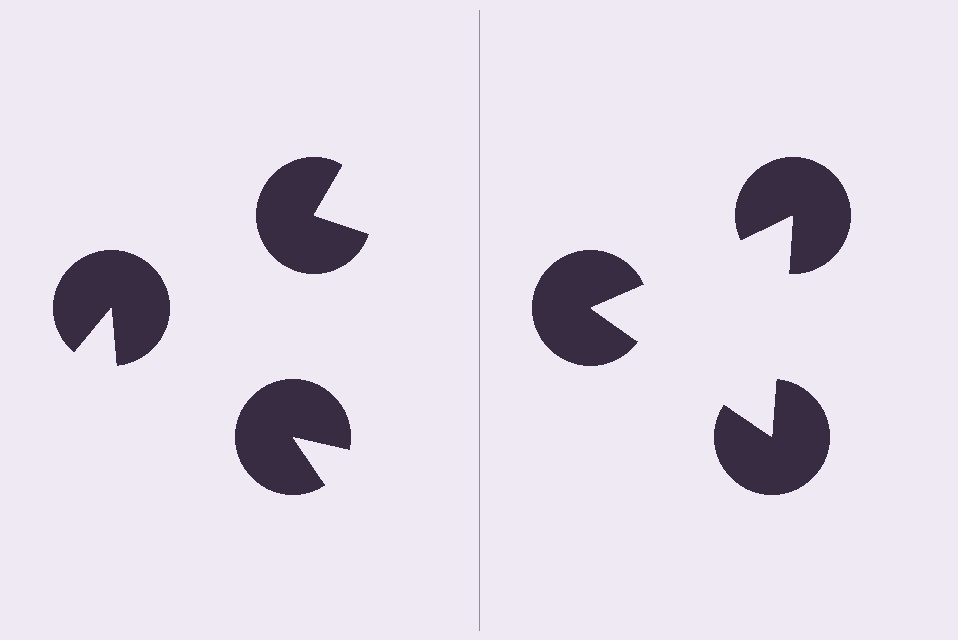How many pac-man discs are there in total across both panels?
6 — 3 on each side.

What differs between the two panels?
The pac-man discs are positioned identically on both sides; only the wedge orientations differ. On the right they align to a triangle; on the left they are misaligned.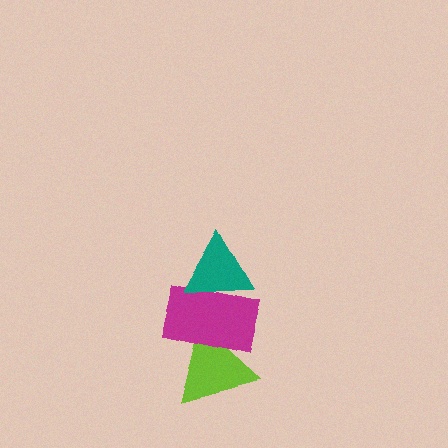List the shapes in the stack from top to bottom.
From top to bottom: the teal triangle, the magenta rectangle, the lime triangle.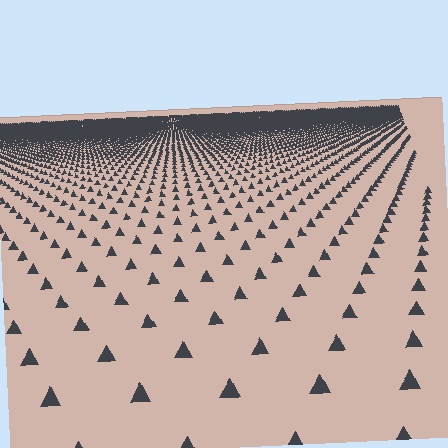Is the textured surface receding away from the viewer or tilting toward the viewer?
The surface is receding away from the viewer. Texture elements get smaller and denser toward the top.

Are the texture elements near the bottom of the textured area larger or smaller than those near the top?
Larger. Near the bottom, elements are closer to the viewer and appear at a bigger on-screen size.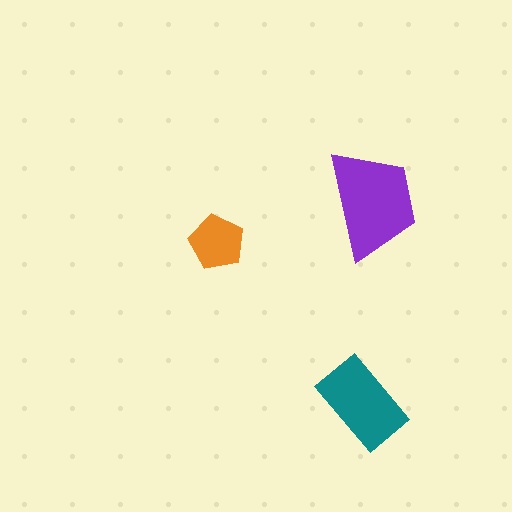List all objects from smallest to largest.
The orange pentagon, the teal rectangle, the purple trapezoid.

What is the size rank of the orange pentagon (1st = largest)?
3rd.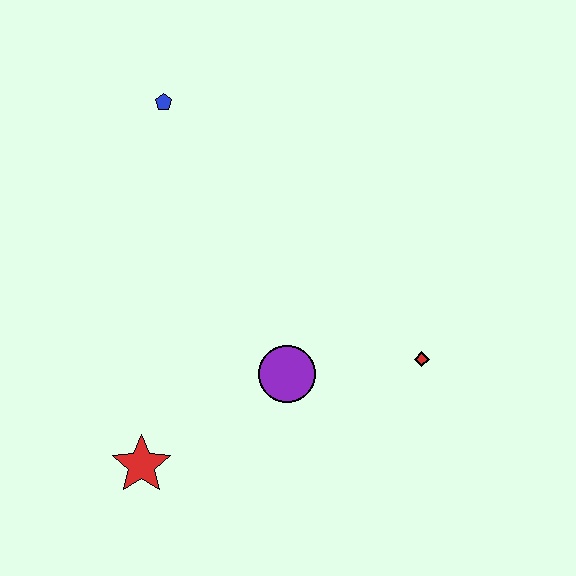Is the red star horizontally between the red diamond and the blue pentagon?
No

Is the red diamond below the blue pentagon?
Yes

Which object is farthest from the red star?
The blue pentagon is farthest from the red star.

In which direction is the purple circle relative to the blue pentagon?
The purple circle is below the blue pentagon.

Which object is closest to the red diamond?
The purple circle is closest to the red diamond.